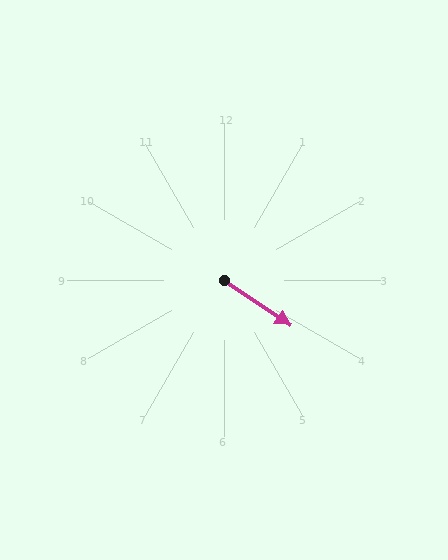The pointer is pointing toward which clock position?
Roughly 4 o'clock.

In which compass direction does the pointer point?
Southeast.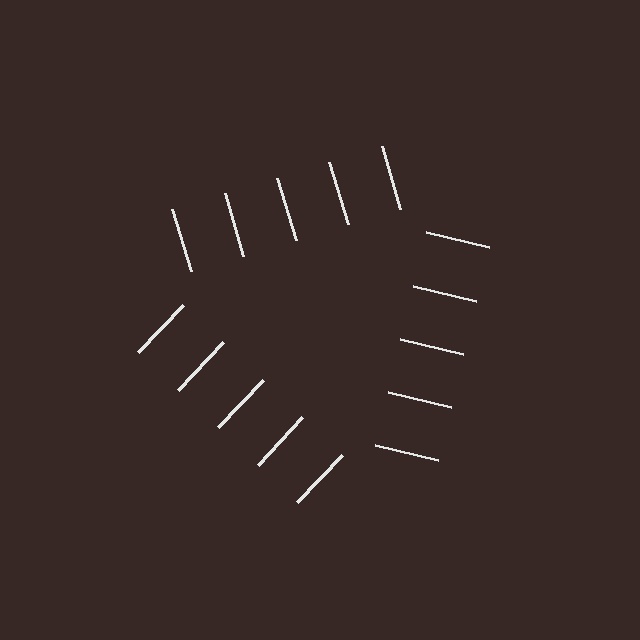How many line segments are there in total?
15 — 5 along each of the 3 edges.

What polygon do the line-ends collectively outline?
An illusory triangle — the line segments terminate on its edges but no continuous stroke is drawn.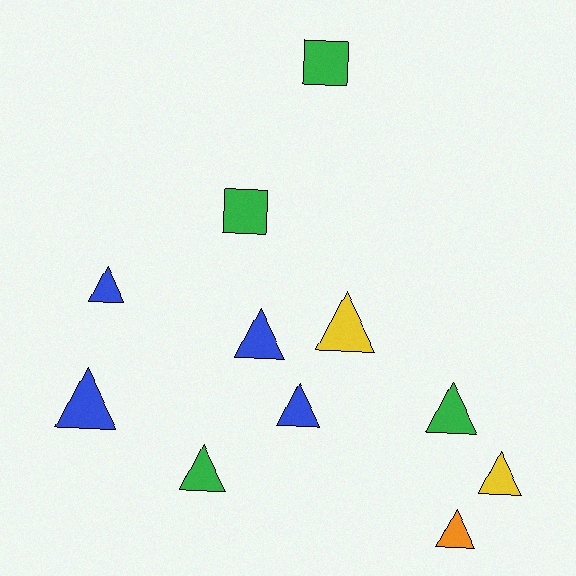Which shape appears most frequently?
Triangle, with 9 objects.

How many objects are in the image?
There are 11 objects.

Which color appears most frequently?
Blue, with 4 objects.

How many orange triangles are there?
There is 1 orange triangle.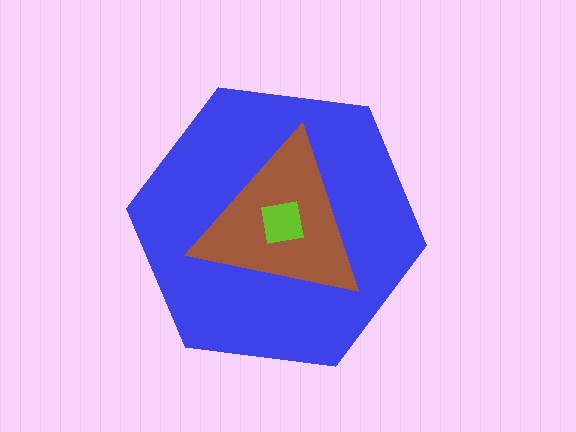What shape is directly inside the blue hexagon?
The brown triangle.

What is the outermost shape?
The blue hexagon.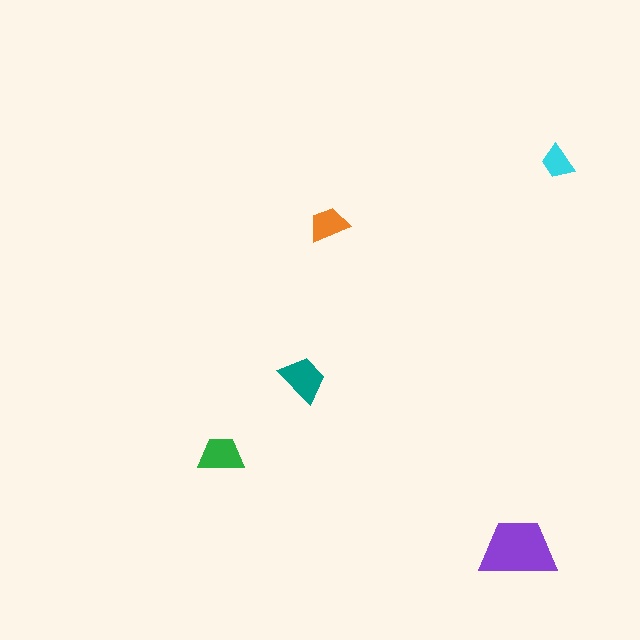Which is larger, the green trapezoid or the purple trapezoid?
The purple one.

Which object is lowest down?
The purple trapezoid is bottommost.